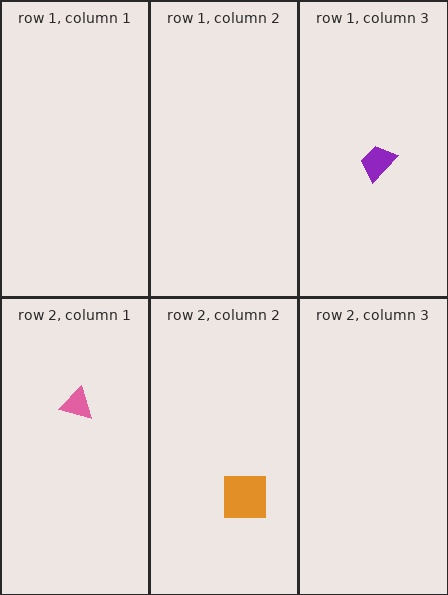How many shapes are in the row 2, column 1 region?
1.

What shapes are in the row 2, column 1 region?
The pink triangle.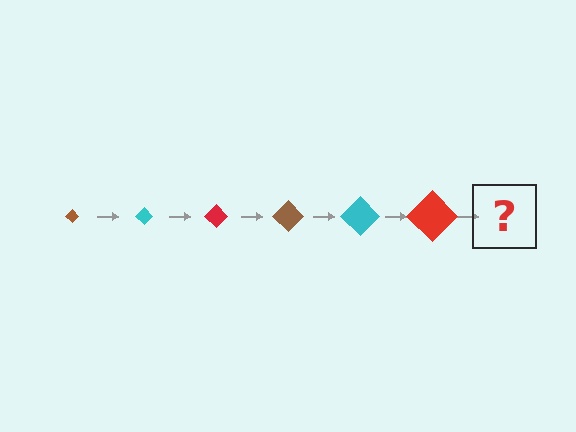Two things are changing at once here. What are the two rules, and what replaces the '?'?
The two rules are that the diamond grows larger each step and the color cycles through brown, cyan, and red. The '?' should be a brown diamond, larger than the previous one.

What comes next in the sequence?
The next element should be a brown diamond, larger than the previous one.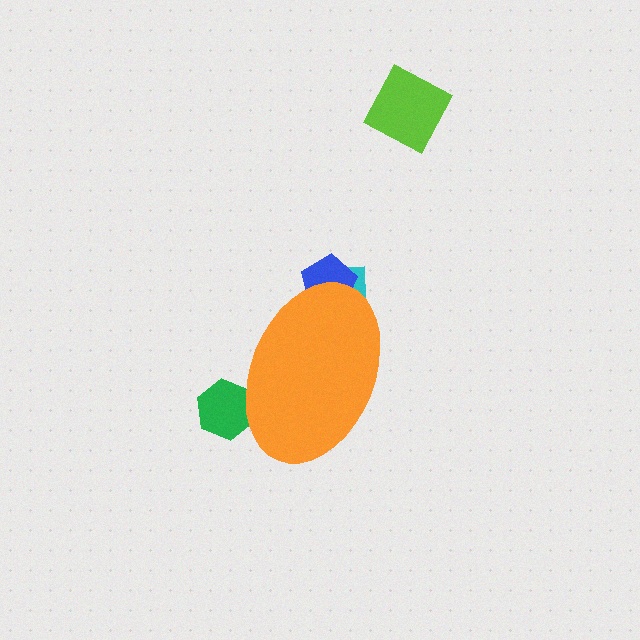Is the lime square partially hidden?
No, the lime square is fully visible.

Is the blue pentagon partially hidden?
Yes, the blue pentagon is partially hidden behind the orange ellipse.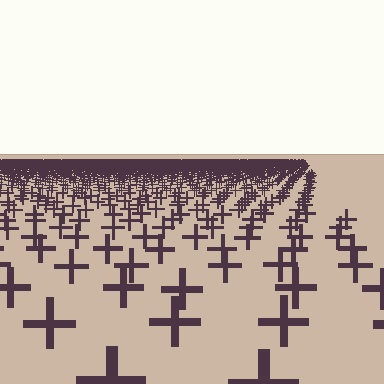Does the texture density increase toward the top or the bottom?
Density increases toward the top.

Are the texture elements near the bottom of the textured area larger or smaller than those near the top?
Larger. Near the bottom, elements are closer to the viewer and appear at a bigger on-screen size.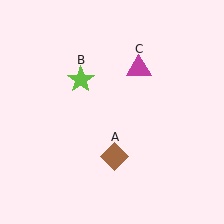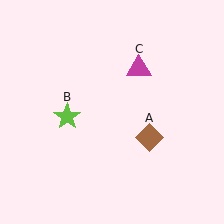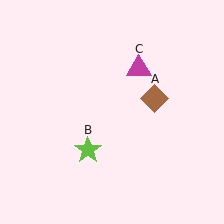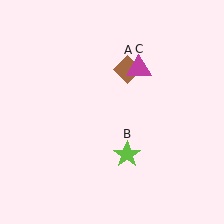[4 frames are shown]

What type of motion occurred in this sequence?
The brown diamond (object A), lime star (object B) rotated counterclockwise around the center of the scene.